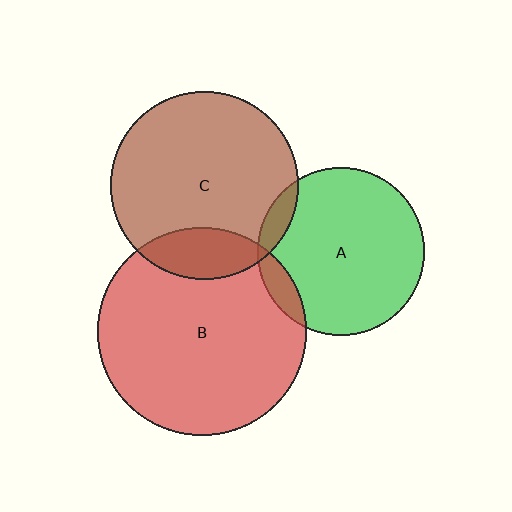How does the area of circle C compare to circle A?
Approximately 1.3 times.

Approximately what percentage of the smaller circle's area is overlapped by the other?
Approximately 10%.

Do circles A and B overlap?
Yes.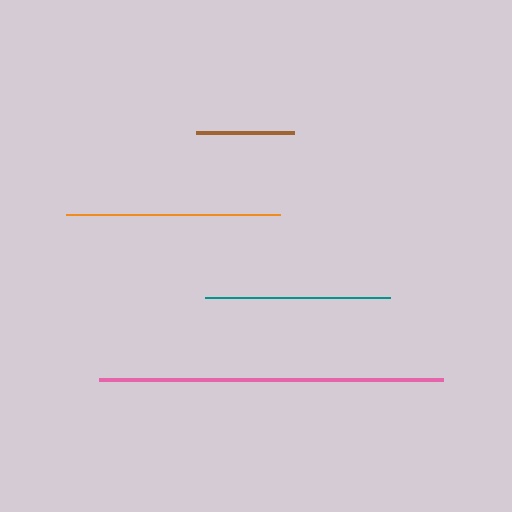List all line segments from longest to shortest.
From longest to shortest: pink, orange, teal, brown.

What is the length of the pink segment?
The pink segment is approximately 344 pixels long.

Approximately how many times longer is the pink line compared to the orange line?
The pink line is approximately 1.6 times the length of the orange line.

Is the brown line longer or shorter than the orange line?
The orange line is longer than the brown line.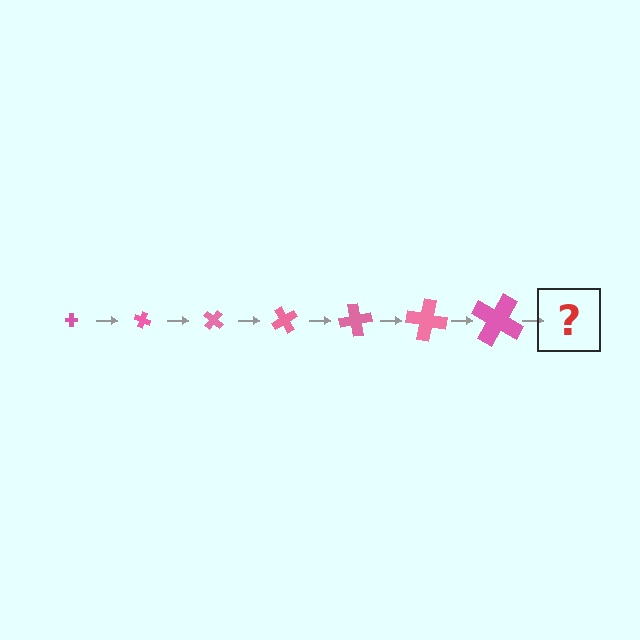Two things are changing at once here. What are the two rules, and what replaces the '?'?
The two rules are that the cross grows larger each step and it rotates 20 degrees each step. The '?' should be a cross, larger than the previous one and rotated 140 degrees from the start.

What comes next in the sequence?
The next element should be a cross, larger than the previous one and rotated 140 degrees from the start.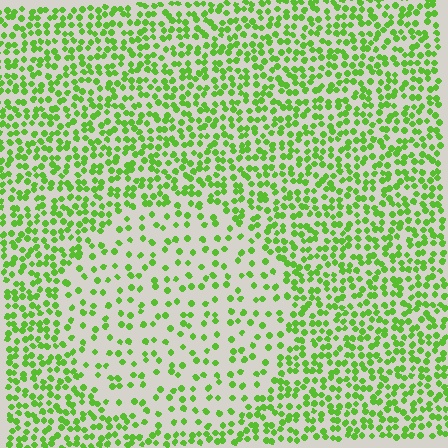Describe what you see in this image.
The image contains small lime elements arranged at two different densities. A circle-shaped region is visible where the elements are less densely packed than the surrounding area.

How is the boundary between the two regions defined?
The boundary is defined by a change in element density (approximately 2.2x ratio). All elements are the same color, size, and shape.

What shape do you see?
I see a circle.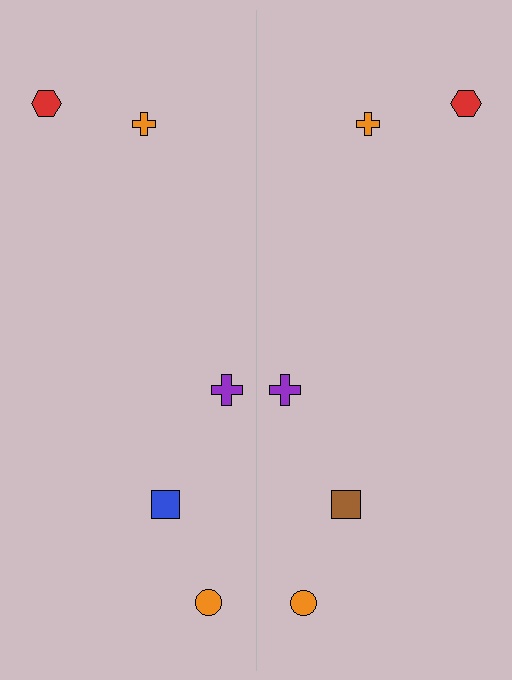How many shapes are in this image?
There are 10 shapes in this image.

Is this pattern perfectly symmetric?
No, the pattern is not perfectly symmetric. The brown square on the right side breaks the symmetry — its mirror counterpart is blue.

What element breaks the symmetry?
The brown square on the right side breaks the symmetry — its mirror counterpart is blue.